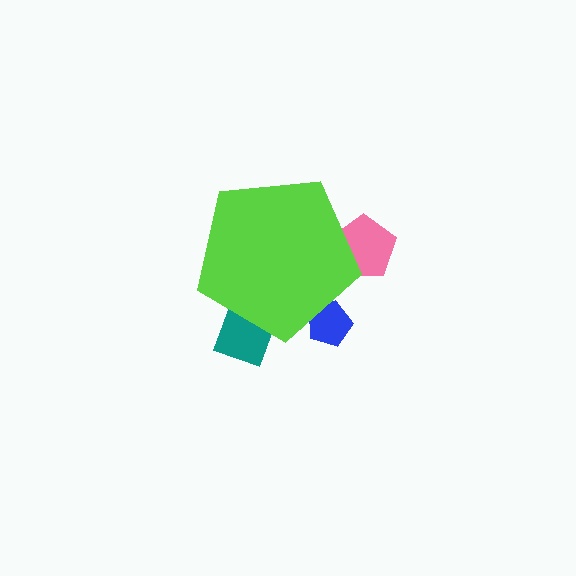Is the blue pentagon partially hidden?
Yes, the blue pentagon is partially hidden behind the lime pentagon.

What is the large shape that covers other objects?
A lime pentagon.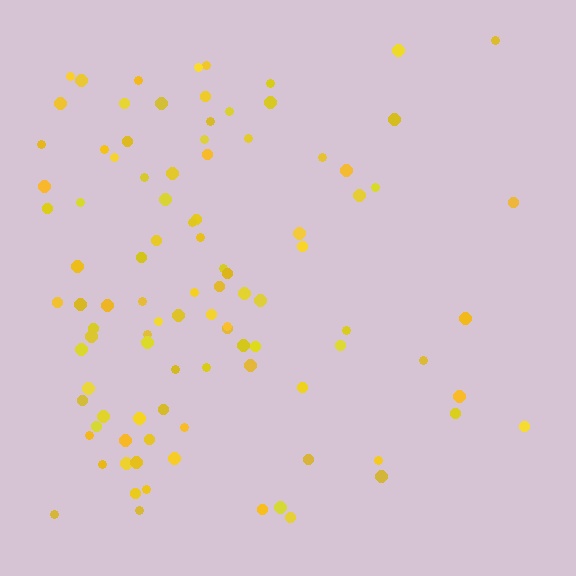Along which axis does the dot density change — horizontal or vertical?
Horizontal.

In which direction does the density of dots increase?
From right to left, with the left side densest.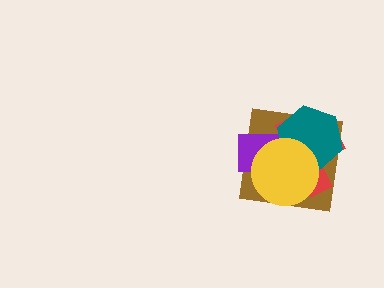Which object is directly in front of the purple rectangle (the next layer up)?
The teal hexagon is directly in front of the purple rectangle.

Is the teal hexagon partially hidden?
Yes, it is partially covered by another shape.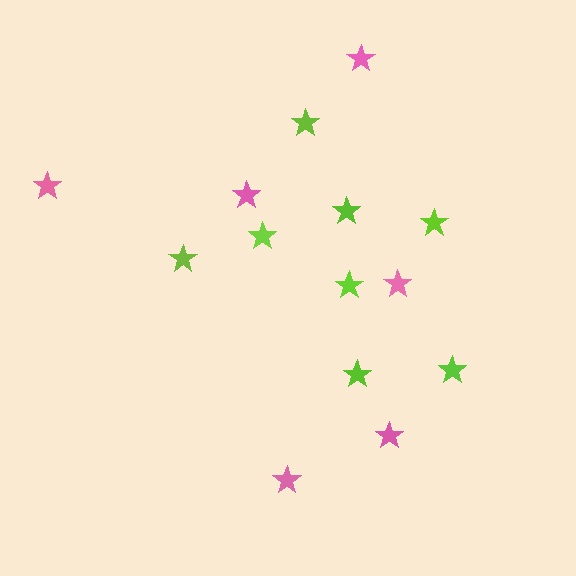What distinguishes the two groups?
There are 2 groups: one group of lime stars (8) and one group of pink stars (6).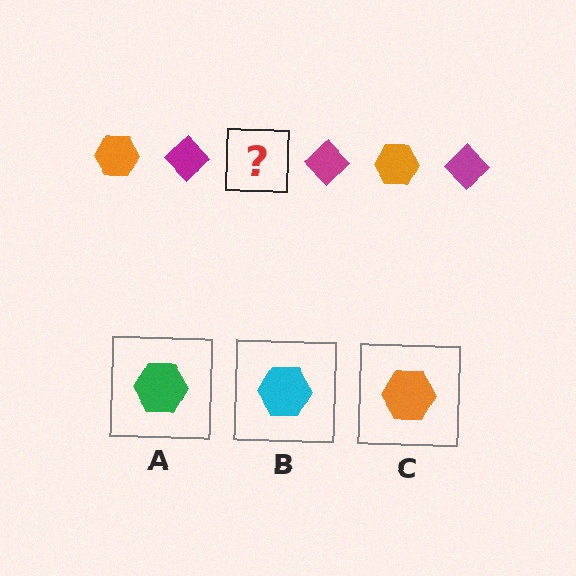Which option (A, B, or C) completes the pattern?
C.